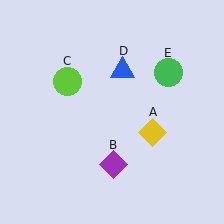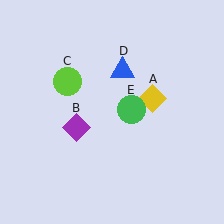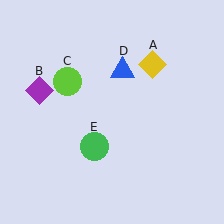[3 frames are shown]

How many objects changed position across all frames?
3 objects changed position: yellow diamond (object A), purple diamond (object B), green circle (object E).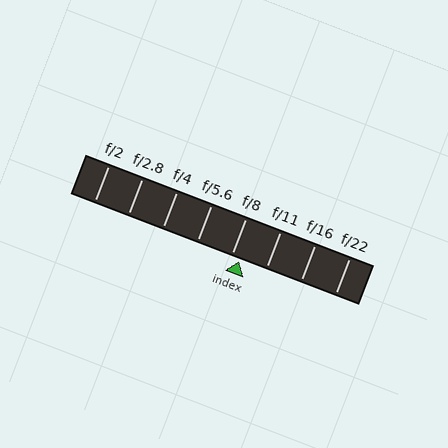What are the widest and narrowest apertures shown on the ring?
The widest aperture shown is f/2 and the narrowest is f/22.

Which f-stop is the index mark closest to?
The index mark is closest to f/8.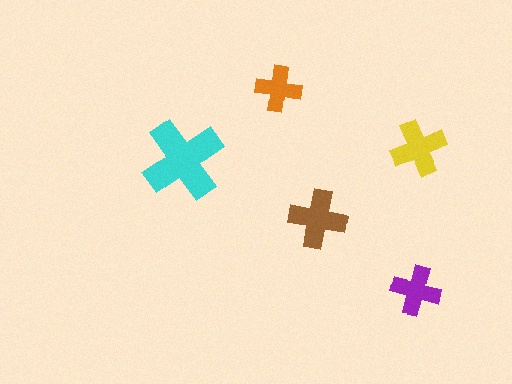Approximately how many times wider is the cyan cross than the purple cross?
About 1.5 times wider.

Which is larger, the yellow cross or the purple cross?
The yellow one.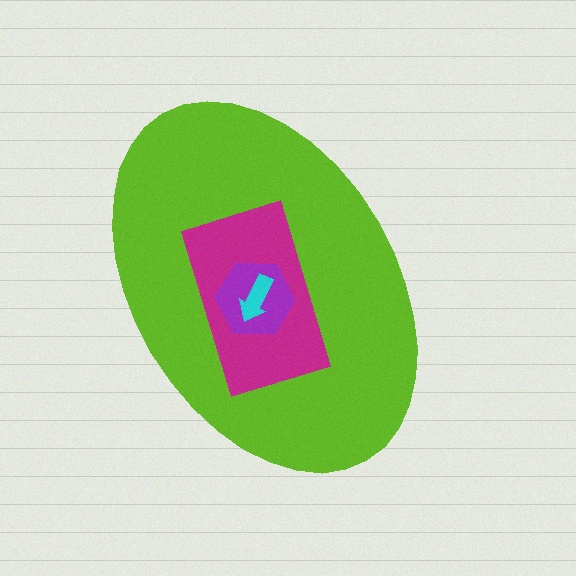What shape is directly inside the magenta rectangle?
The purple hexagon.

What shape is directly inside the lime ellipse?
The magenta rectangle.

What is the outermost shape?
The lime ellipse.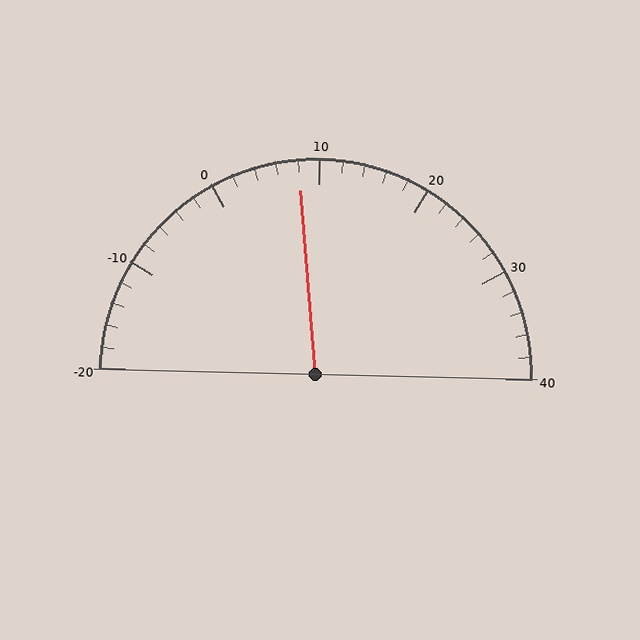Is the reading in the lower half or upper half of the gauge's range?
The reading is in the lower half of the range (-20 to 40).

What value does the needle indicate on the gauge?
The needle indicates approximately 8.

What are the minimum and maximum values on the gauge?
The gauge ranges from -20 to 40.